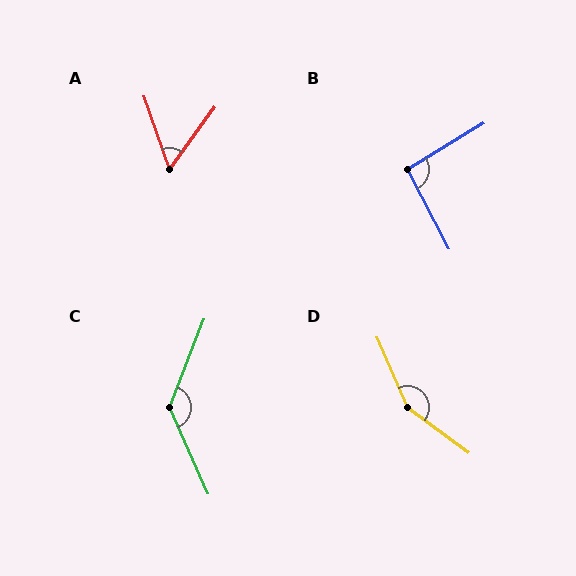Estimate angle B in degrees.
Approximately 94 degrees.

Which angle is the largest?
D, at approximately 150 degrees.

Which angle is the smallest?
A, at approximately 55 degrees.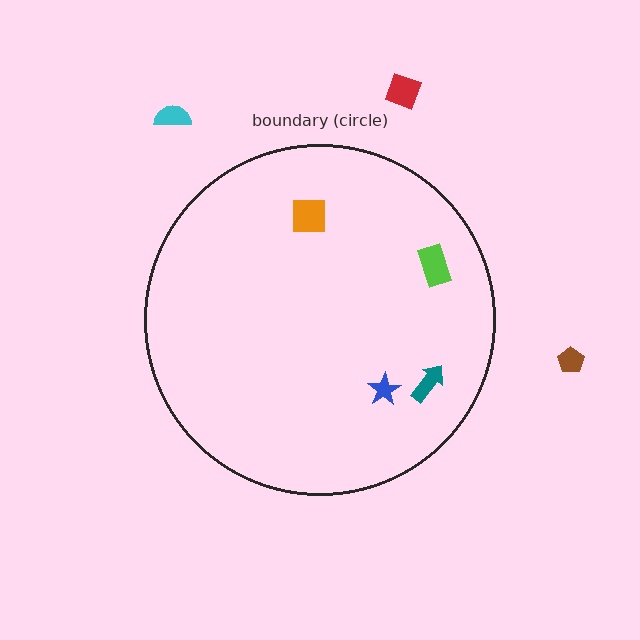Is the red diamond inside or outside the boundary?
Outside.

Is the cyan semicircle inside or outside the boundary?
Outside.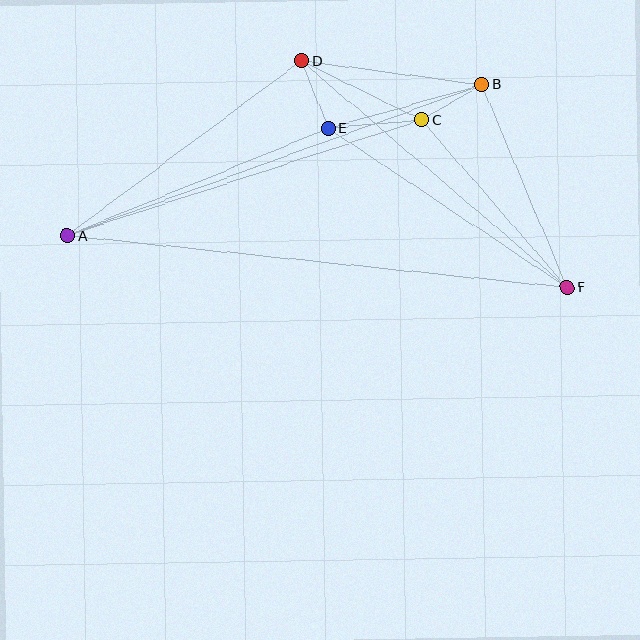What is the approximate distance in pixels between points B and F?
The distance between B and F is approximately 220 pixels.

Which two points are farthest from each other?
Points A and F are farthest from each other.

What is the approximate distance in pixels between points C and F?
The distance between C and F is approximately 222 pixels.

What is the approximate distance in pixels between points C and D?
The distance between C and D is approximately 134 pixels.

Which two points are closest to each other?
Points B and C are closest to each other.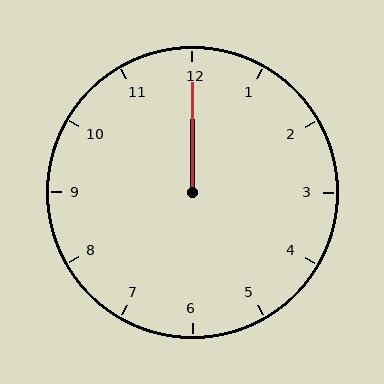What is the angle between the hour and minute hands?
Approximately 0 degrees.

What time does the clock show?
12:00.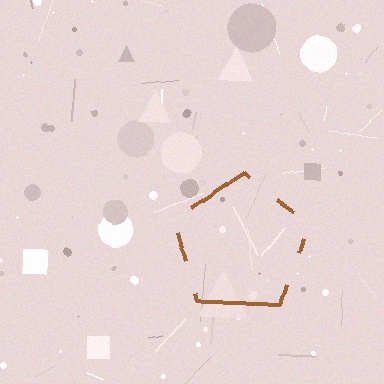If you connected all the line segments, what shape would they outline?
They would outline a pentagon.